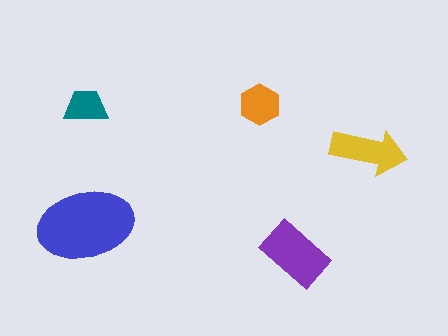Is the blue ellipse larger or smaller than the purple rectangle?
Larger.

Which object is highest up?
The orange hexagon is topmost.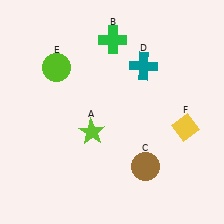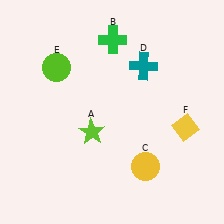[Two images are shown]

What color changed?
The circle (C) changed from brown in Image 1 to yellow in Image 2.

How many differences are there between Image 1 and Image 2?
There is 1 difference between the two images.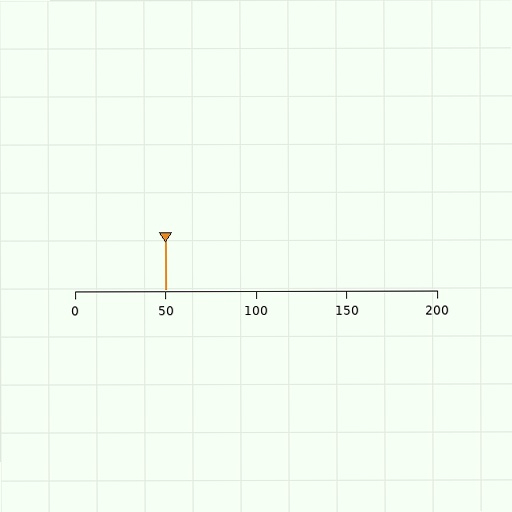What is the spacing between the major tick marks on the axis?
The major ticks are spaced 50 apart.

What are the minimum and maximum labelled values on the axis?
The axis runs from 0 to 200.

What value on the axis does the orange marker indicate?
The marker indicates approximately 50.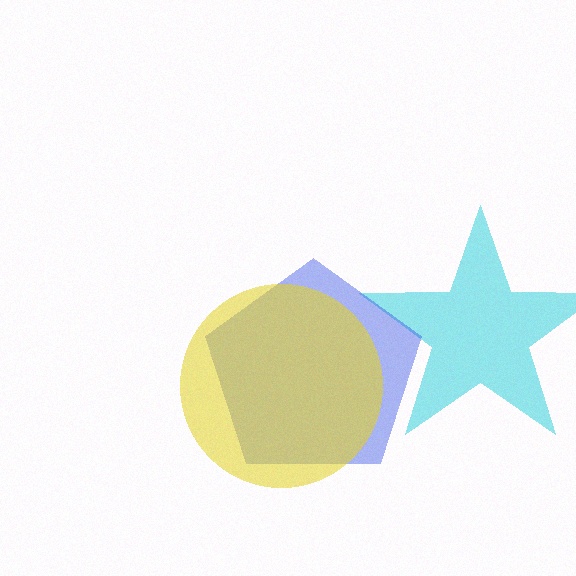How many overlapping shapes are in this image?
There are 3 overlapping shapes in the image.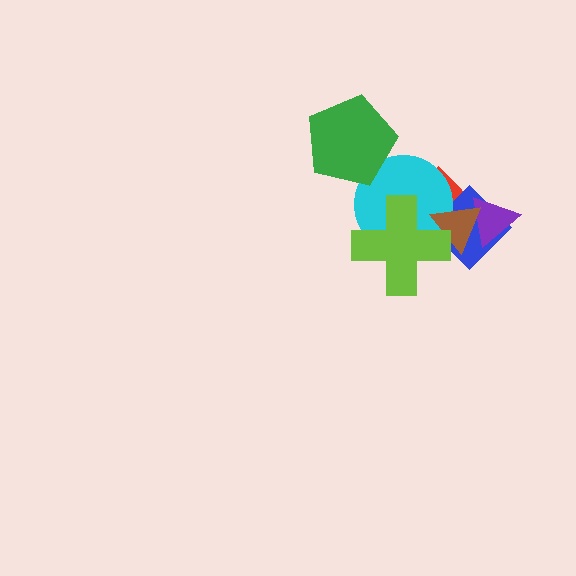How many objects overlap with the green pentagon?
1 object overlaps with the green pentagon.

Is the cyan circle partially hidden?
Yes, it is partially covered by another shape.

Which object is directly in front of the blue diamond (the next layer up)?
The purple triangle is directly in front of the blue diamond.